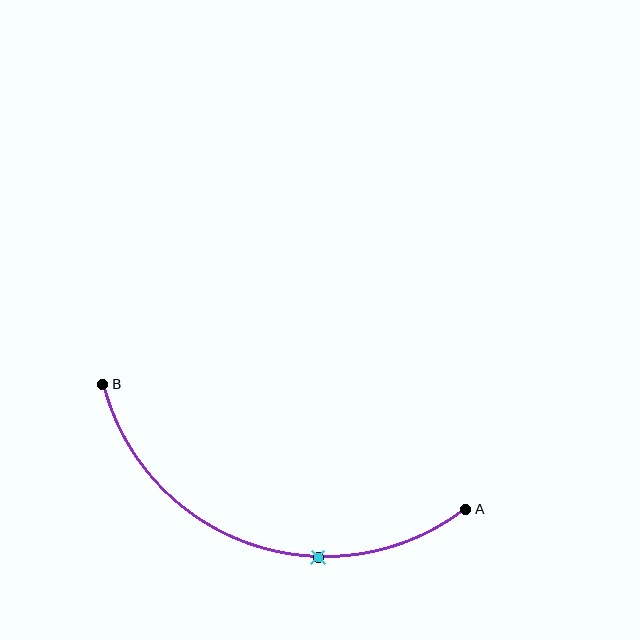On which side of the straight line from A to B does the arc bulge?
The arc bulges below the straight line connecting A and B.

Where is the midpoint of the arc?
The arc midpoint is the point on the curve farthest from the straight line joining A and B. It sits below that line.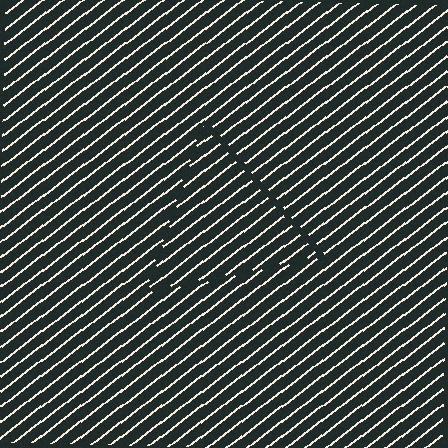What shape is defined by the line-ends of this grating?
An illusory triangle. The interior of the shape contains the same grating, shifted by half a period — the contour is defined by the phase discontinuity where line-ends from the inner and outer gratings abut.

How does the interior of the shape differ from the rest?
The interior of the shape contains the same grating, shifted by half a period — the contour is defined by the phase discontinuity where line-ends from the inner and outer gratings abut.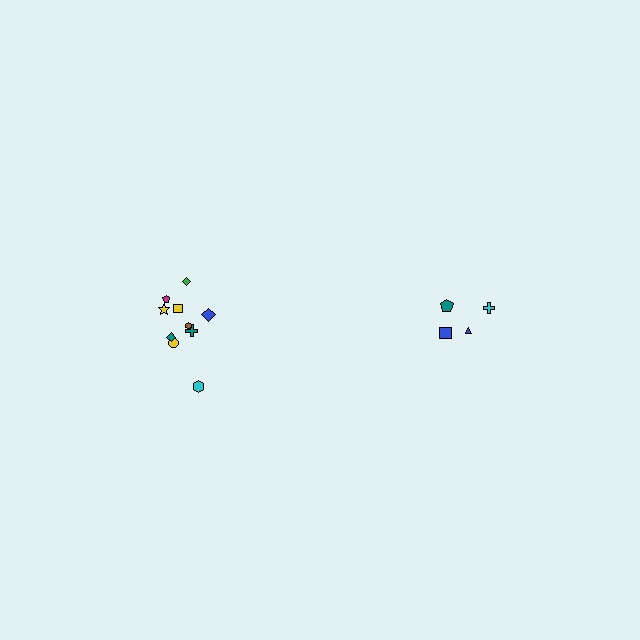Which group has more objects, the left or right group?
The left group.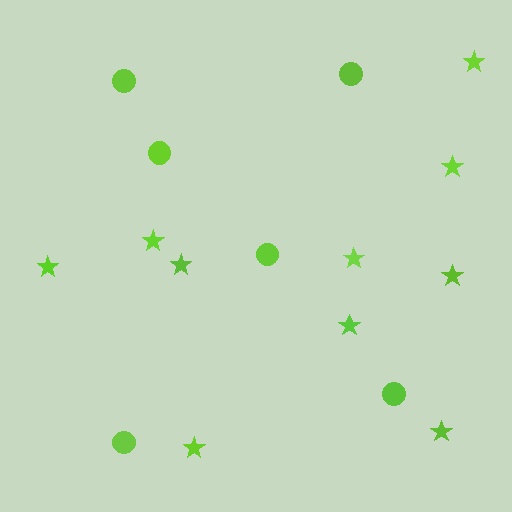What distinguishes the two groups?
There are 2 groups: one group of stars (10) and one group of circles (6).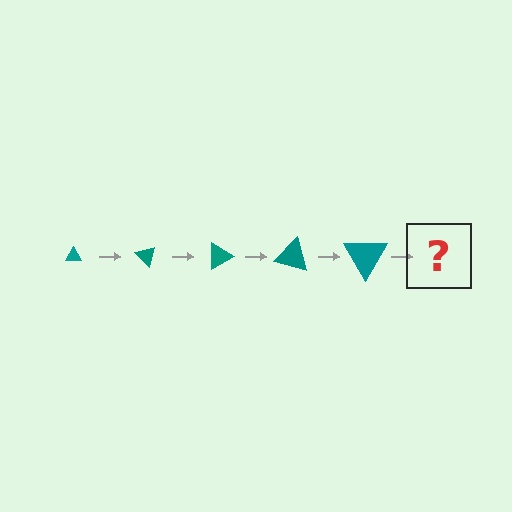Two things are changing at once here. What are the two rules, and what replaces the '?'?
The two rules are that the triangle grows larger each step and it rotates 45 degrees each step. The '?' should be a triangle, larger than the previous one and rotated 225 degrees from the start.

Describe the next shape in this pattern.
It should be a triangle, larger than the previous one and rotated 225 degrees from the start.